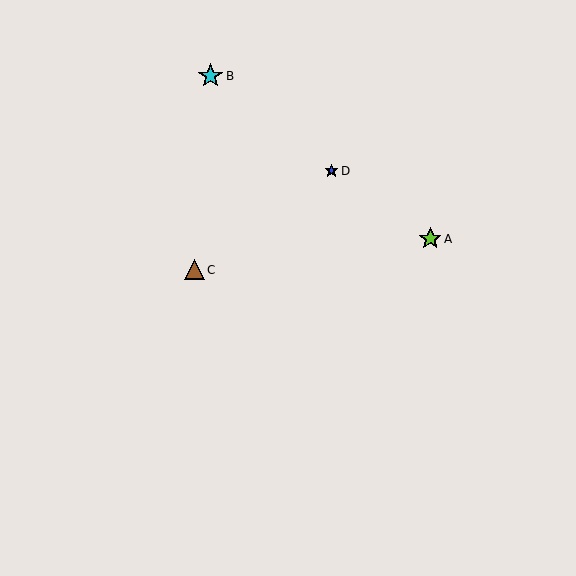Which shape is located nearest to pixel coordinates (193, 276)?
The brown triangle (labeled C) at (195, 270) is nearest to that location.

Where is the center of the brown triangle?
The center of the brown triangle is at (195, 270).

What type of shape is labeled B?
Shape B is a cyan star.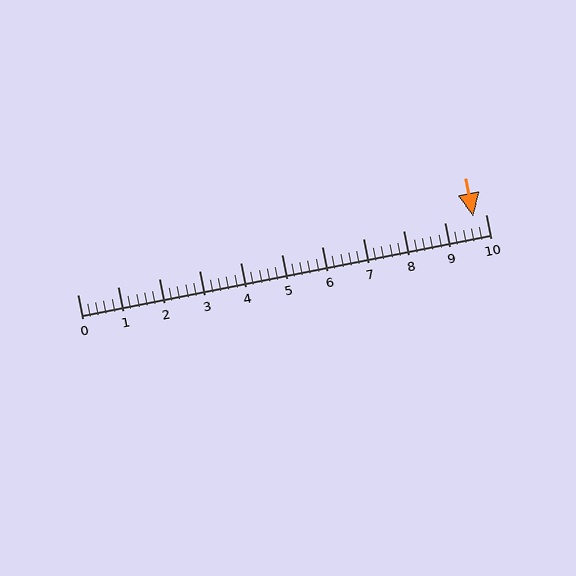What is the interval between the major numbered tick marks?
The major tick marks are spaced 1 units apart.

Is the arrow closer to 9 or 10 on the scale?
The arrow is closer to 10.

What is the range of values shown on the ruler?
The ruler shows values from 0 to 10.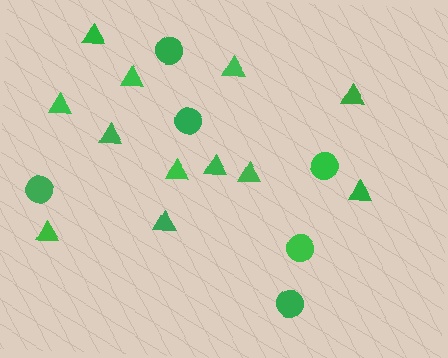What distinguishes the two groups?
There are 2 groups: one group of triangles (12) and one group of circles (6).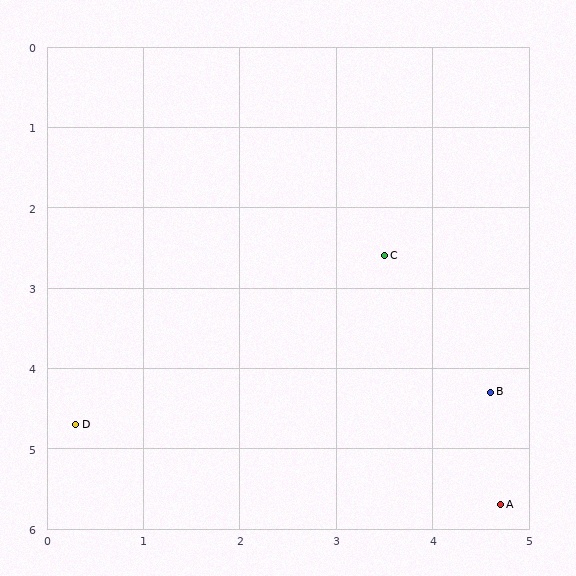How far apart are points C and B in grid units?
Points C and B are about 2.0 grid units apart.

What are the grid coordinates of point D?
Point D is at approximately (0.3, 4.7).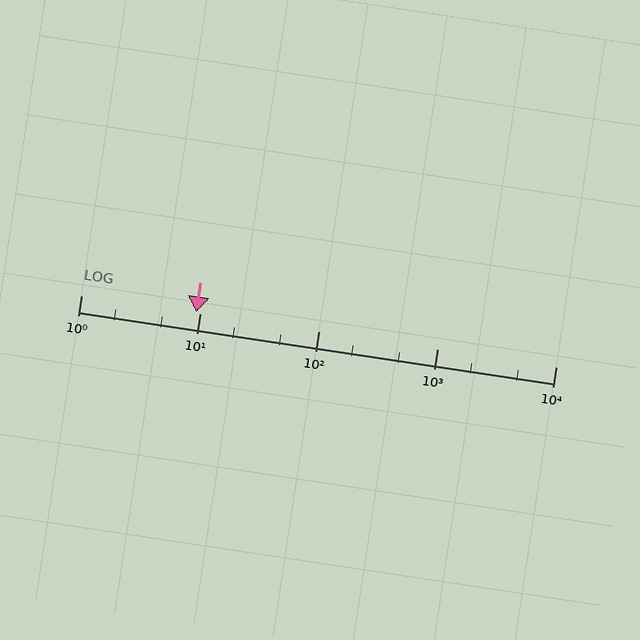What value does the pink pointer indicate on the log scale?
The pointer indicates approximately 9.4.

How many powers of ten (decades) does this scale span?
The scale spans 4 decades, from 1 to 10000.